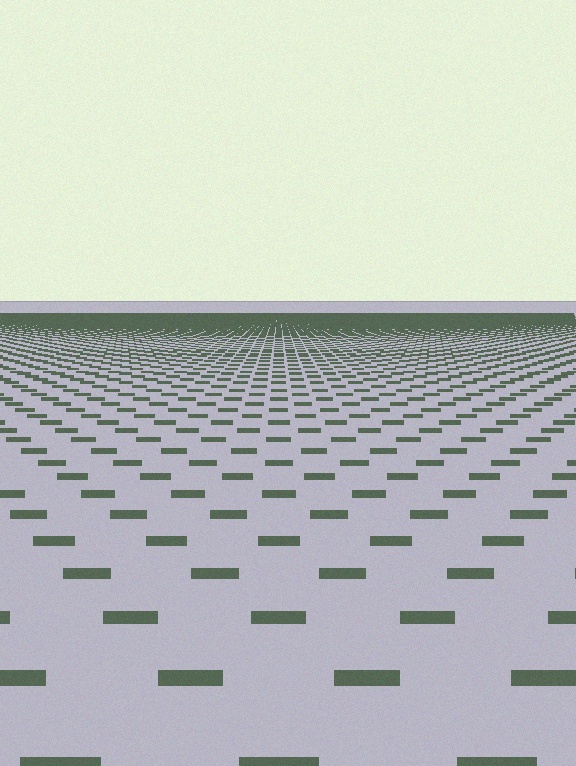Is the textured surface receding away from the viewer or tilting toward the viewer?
The surface is receding away from the viewer. Texture elements get smaller and denser toward the top.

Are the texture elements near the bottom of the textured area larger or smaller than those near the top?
Larger. Near the bottom, elements are closer to the viewer and appear at a bigger on-screen size.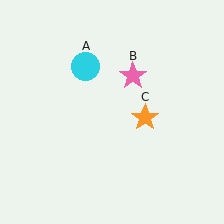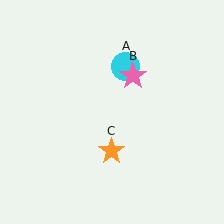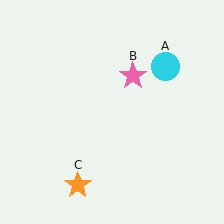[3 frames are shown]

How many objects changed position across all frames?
2 objects changed position: cyan circle (object A), orange star (object C).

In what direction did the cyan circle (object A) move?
The cyan circle (object A) moved right.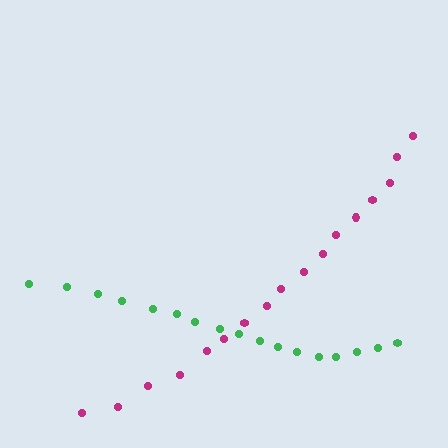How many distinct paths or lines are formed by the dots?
There are 2 distinct paths.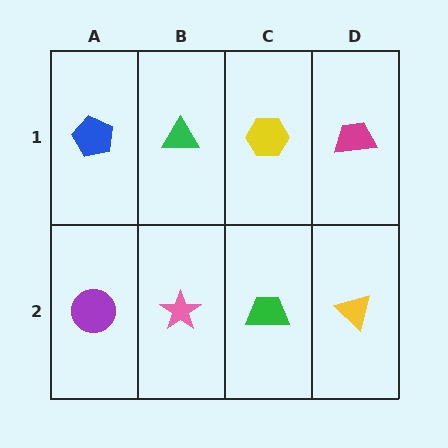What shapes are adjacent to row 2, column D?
A magenta trapezoid (row 1, column D), a green trapezoid (row 2, column C).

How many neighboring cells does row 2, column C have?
3.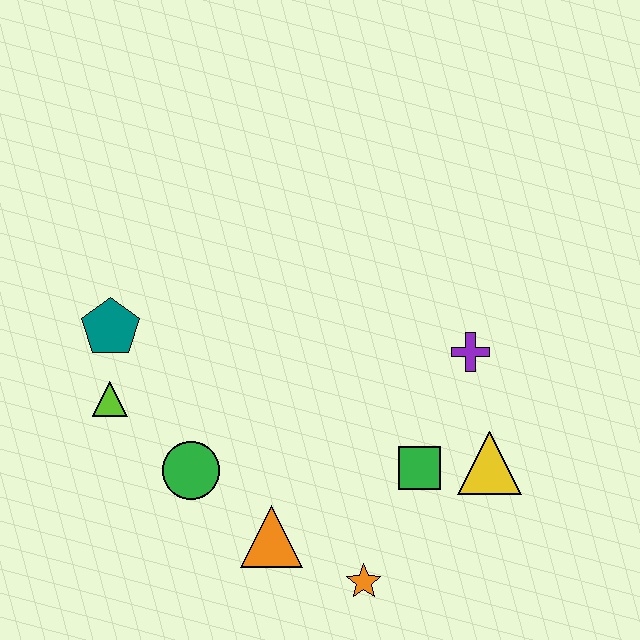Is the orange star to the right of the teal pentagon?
Yes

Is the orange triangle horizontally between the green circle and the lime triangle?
No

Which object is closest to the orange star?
The orange triangle is closest to the orange star.